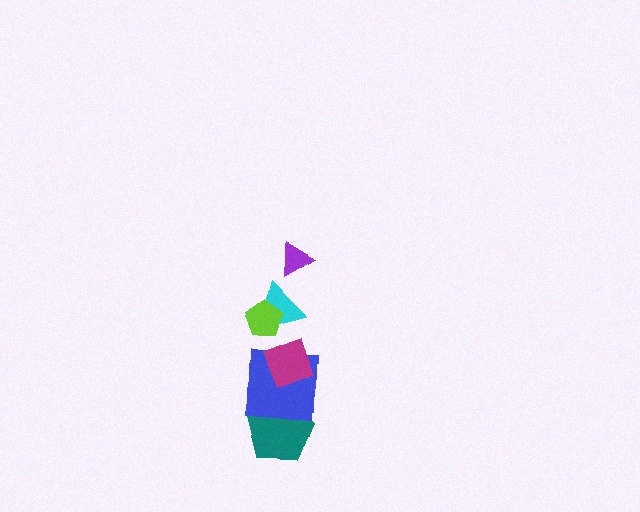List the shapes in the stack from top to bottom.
From top to bottom: the purple triangle, the lime pentagon, the cyan triangle, the magenta diamond, the blue square, the teal pentagon.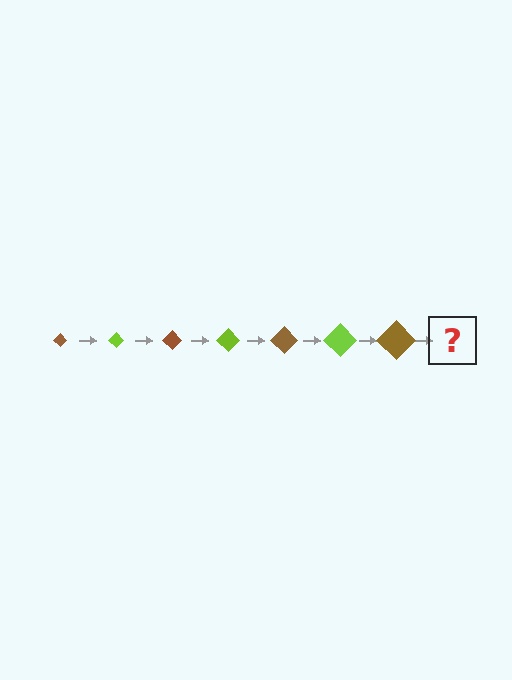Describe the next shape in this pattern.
It should be a lime diamond, larger than the previous one.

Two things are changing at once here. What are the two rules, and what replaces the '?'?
The two rules are that the diamond grows larger each step and the color cycles through brown and lime. The '?' should be a lime diamond, larger than the previous one.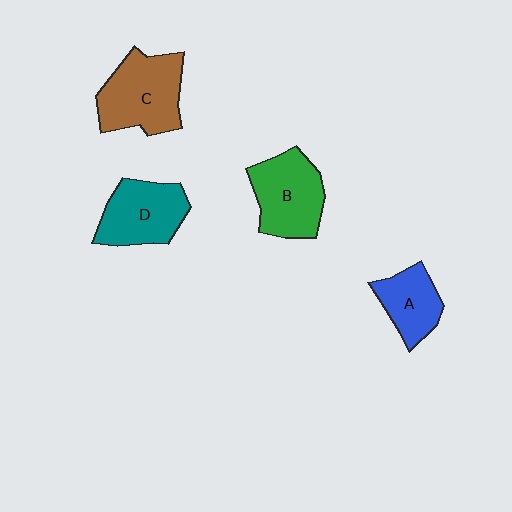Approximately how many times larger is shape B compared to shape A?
Approximately 1.4 times.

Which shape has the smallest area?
Shape A (blue).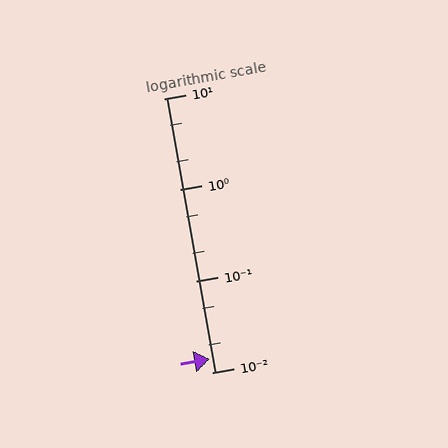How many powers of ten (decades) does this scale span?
The scale spans 3 decades, from 0.01 to 10.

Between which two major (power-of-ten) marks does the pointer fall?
The pointer is between 0.01 and 0.1.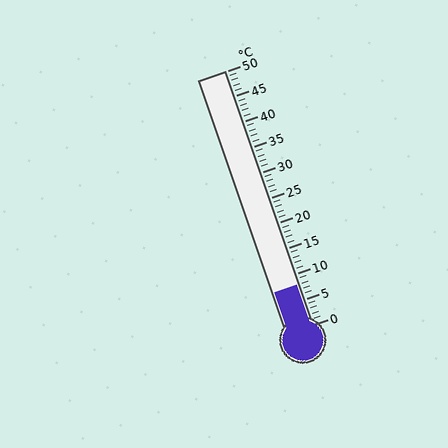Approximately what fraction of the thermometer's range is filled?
The thermometer is filled to approximately 15% of its range.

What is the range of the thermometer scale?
The thermometer scale ranges from 0°C to 50°C.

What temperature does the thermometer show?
The thermometer shows approximately 8°C.